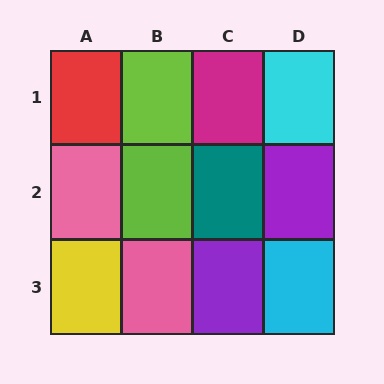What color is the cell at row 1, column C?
Magenta.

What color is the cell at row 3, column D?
Cyan.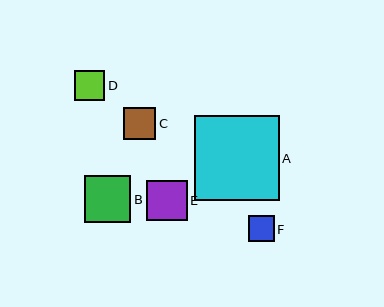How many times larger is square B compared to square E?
Square B is approximately 1.1 times the size of square E.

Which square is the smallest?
Square F is the smallest with a size of approximately 26 pixels.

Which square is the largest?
Square A is the largest with a size of approximately 85 pixels.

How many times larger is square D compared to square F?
Square D is approximately 1.2 times the size of square F.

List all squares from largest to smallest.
From largest to smallest: A, B, E, C, D, F.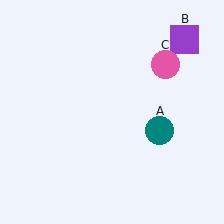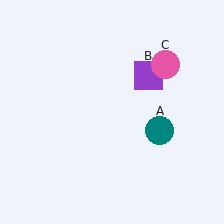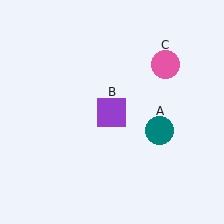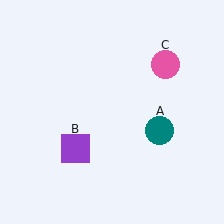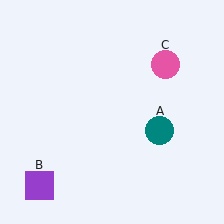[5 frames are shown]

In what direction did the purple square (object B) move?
The purple square (object B) moved down and to the left.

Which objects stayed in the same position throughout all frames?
Teal circle (object A) and pink circle (object C) remained stationary.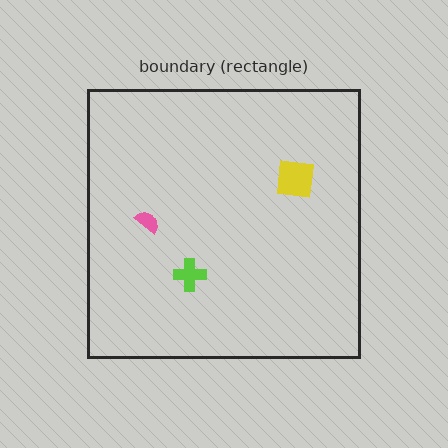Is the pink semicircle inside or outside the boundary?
Inside.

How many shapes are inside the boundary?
3 inside, 0 outside.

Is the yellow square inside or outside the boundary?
Inside.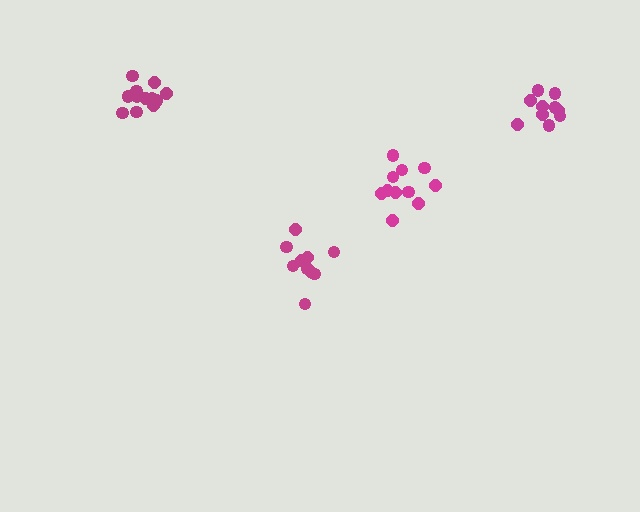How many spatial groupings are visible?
There are 4 spatial groupings.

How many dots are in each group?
Group 1: 11 dots, Group 2: 12 dots, Group 3: 10 dots, Group 4: 10 dots (43 total).